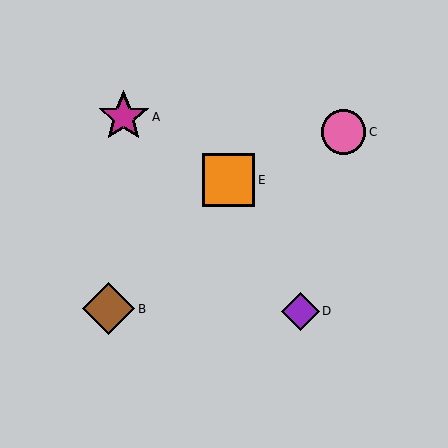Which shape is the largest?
The orange square (labeled E) is the largest.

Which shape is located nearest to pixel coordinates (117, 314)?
The brown diamond (labeled B) at (109, 309) is nearest to that location.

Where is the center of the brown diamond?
The center of the brown diamond is at (109, 309).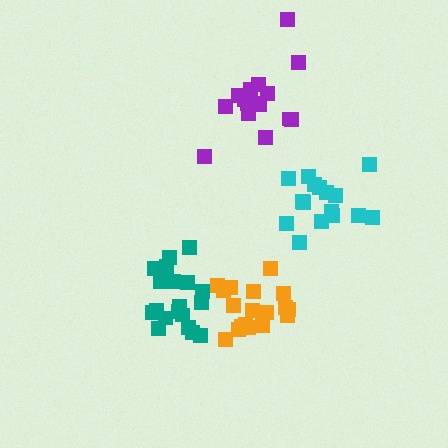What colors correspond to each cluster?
The clusters are colored: cyan, purple, teal, orange.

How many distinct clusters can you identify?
There are 4 distinct clusters.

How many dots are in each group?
Group 1: 16 dots, Group 2: 16 dots, Group 3: 20 dots, Group 4: 18 dots (70 total).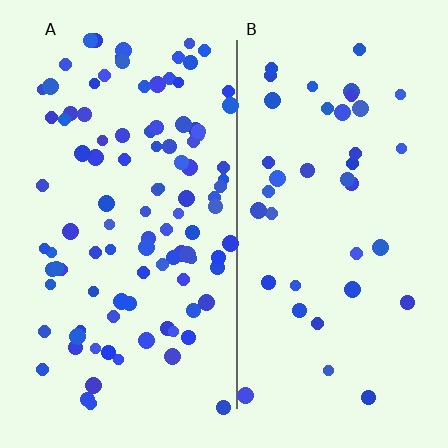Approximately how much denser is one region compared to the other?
Approximately 2.6× — region A over region B.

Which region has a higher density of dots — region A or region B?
A (the left).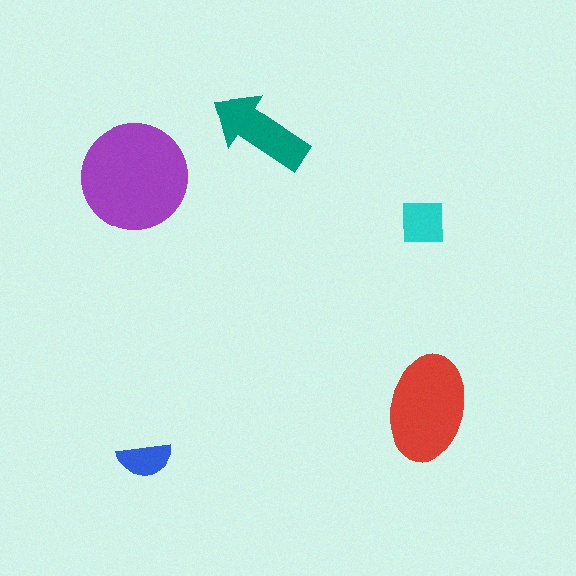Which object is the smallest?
The blue semicircle.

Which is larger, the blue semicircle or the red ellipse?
The red ellipse.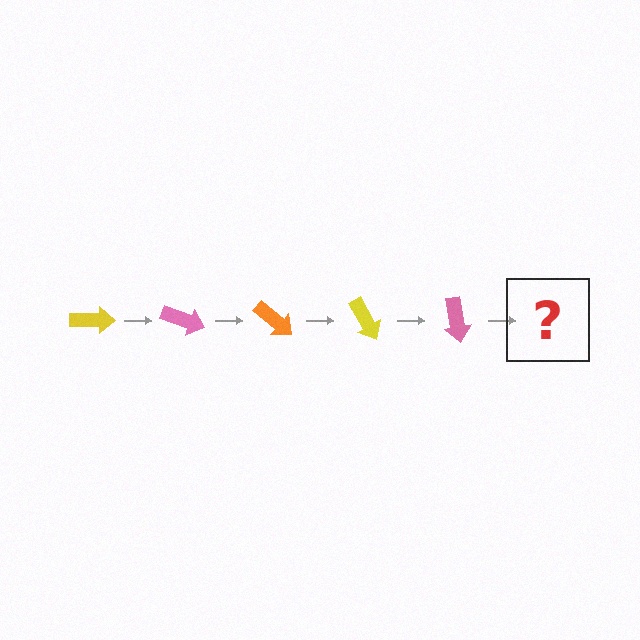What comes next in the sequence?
The next element should be an orange arrow, rotated 100 degrees from the start.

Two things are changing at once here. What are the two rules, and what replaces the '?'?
The two rules are that it rotates 20 degrees each step and the color cycles through yellow, pink, and orange. The '?' should be an orange arrow, rotated 100 degrees from the start.